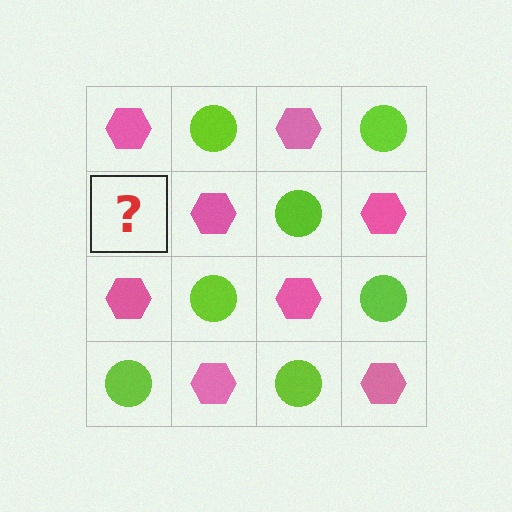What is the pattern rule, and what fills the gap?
The rule is that it alternates pink hexagon and lime circle in a checkerboard pattern. The gap should be filled with a lime circle.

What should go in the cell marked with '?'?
The missing cell should contain a lime circle.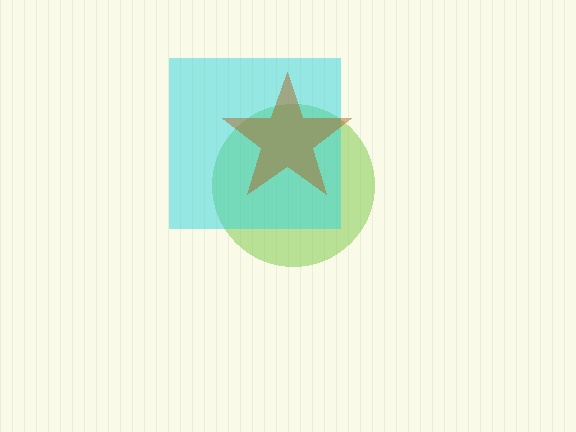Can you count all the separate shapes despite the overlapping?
Yes, there are 3 separate shapes.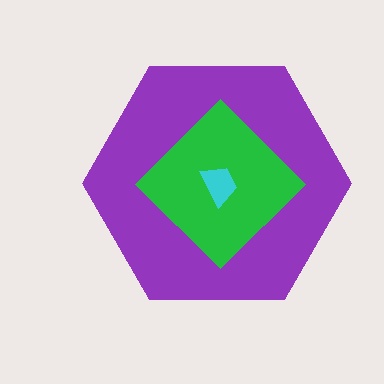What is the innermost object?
The cyan trapezoid.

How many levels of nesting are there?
3.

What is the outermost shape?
The purple hexagon.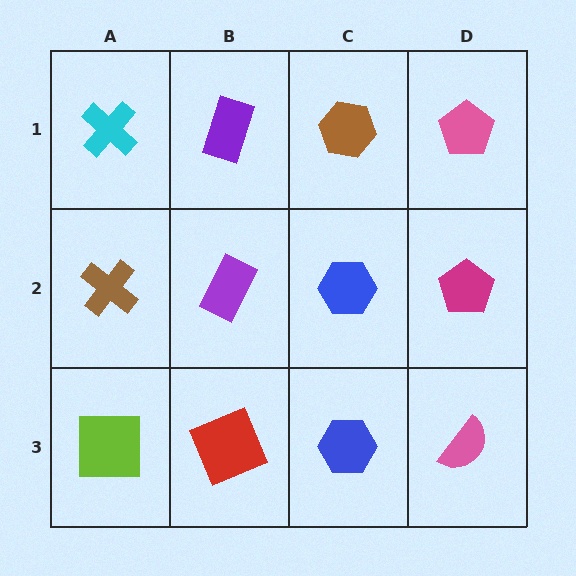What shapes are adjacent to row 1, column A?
A brown cross (row 2, column A), a purple rectangle (row 1, column B).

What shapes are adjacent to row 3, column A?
A brown cross (row 2, column A), a red square (row 3, column B).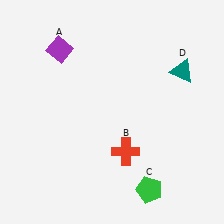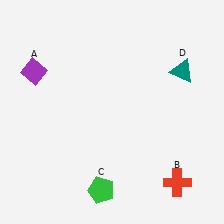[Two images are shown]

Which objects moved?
The objects that moved are: the purple diamond (A), the red cross (B), the green pentagon (C).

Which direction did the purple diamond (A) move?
The purple diamond (A) moved left.